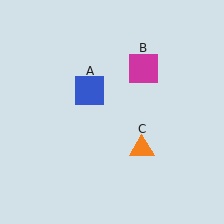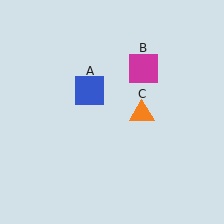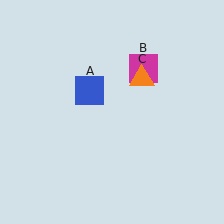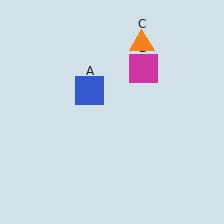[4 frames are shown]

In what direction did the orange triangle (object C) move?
The orange triangle (object C) moved up.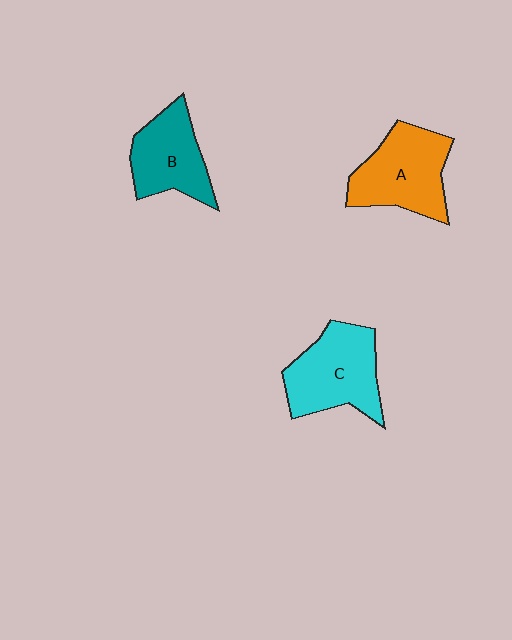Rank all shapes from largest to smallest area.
From largest to smallest: C (cyan), A (orange), B (teal).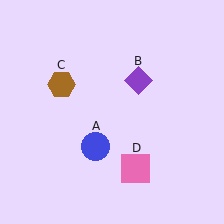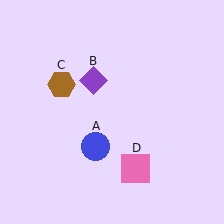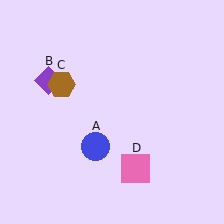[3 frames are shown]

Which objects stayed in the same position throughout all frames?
Blue circle (object A) and brown hexagon (object C) and pink square (object D) remained stationary.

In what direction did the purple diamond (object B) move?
The purple diamond (object B) moved left.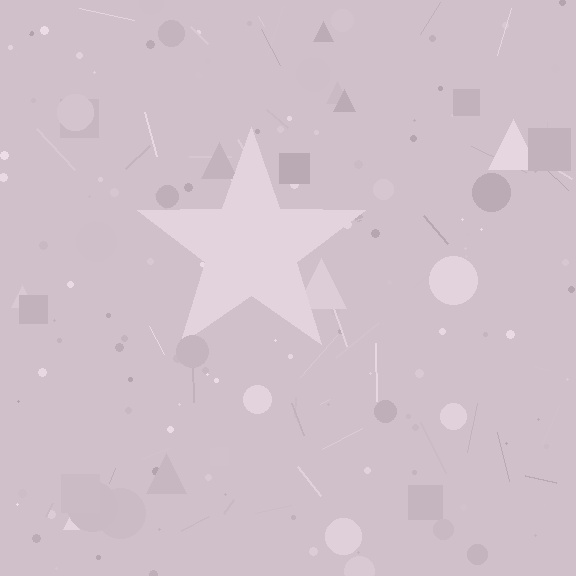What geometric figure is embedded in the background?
A star is embedded in the background.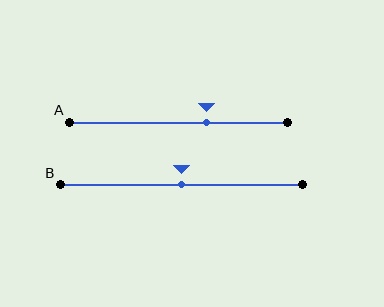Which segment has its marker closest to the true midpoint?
Segment B has its marker closest to the true midpoint.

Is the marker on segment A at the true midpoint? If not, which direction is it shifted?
No, the marker on segment A is shifted to the right by about 13% of the segment length.